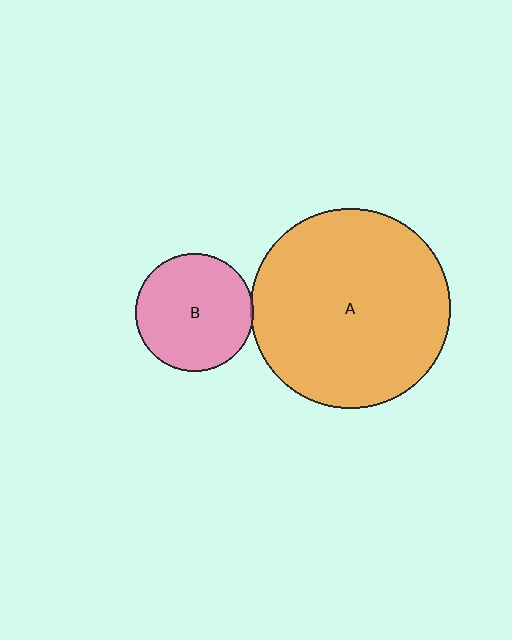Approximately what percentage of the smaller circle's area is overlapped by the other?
Approximately 5%.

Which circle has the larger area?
Circle A (orange).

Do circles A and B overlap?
Yes.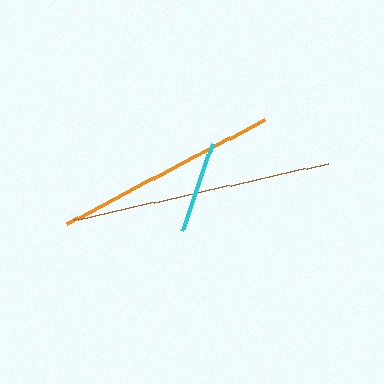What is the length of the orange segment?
The orange segment is approximately 225 pixels long.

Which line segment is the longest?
The brown line is the longest at approximately 260 pixels.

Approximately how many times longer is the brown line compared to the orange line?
The brown line is approximately 1.2 times the length of the orange line.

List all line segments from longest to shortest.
From longest to shortest: brown, orange, cyan.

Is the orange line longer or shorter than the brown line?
The brown line is longer than the orange line.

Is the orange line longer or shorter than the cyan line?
The orange line is longer than the cyan line.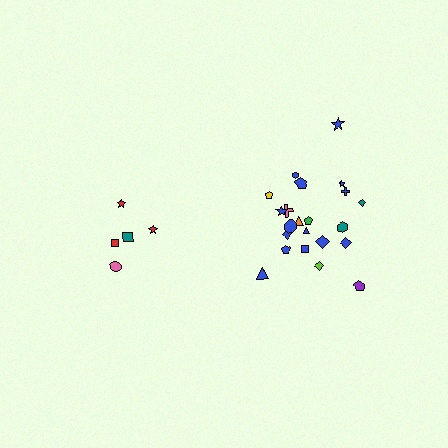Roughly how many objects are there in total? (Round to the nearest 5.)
Roughly 25 objects in total.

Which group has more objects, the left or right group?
The right group.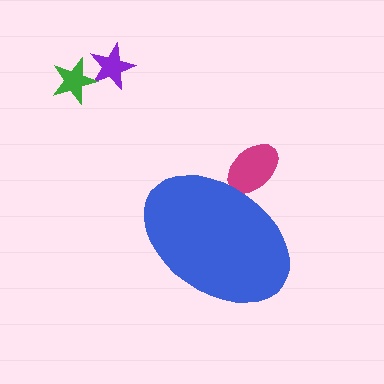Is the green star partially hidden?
No, the green star is fully visible.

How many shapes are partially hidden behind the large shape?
1 shape is partially hidden.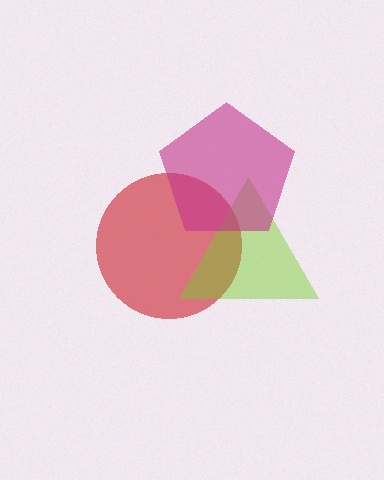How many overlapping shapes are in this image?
There are 3 overlapping shapes in the image.